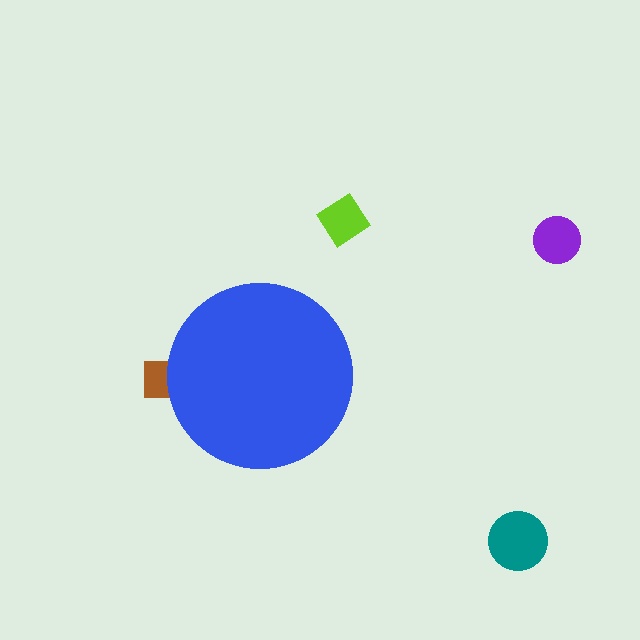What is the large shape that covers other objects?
A blue circle.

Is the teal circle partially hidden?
No, the teal circle is fully visible.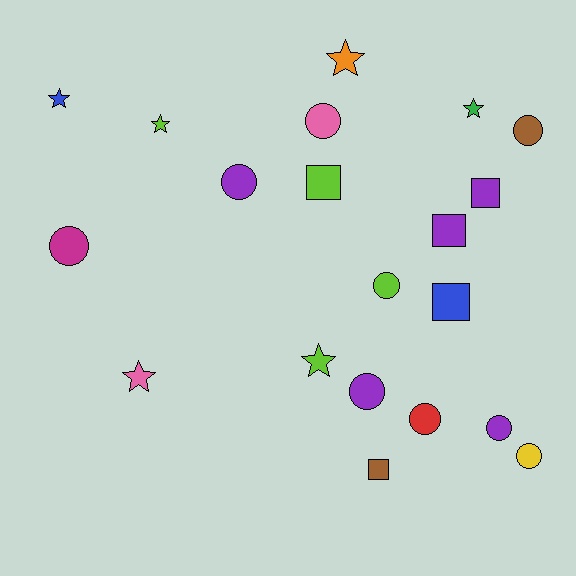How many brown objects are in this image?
There are 2 brown objects.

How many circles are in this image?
There are 9 circles.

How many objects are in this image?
There are 20 objects.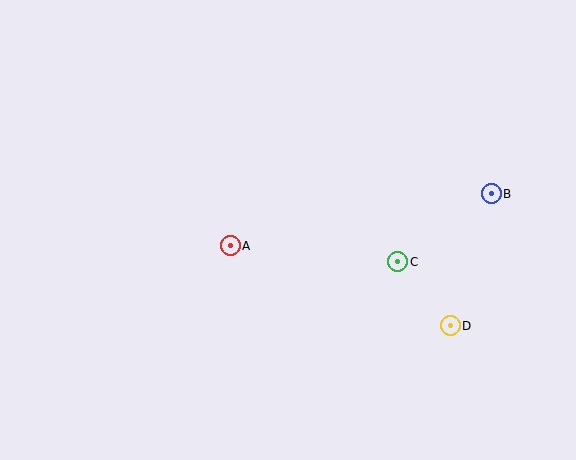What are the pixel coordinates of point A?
Point A is at (230, 246).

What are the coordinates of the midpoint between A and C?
The midpoint between A and C is at (314, 254).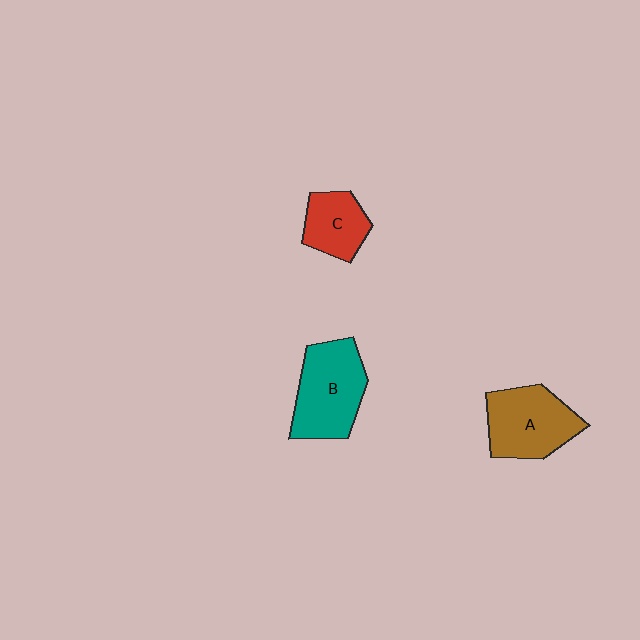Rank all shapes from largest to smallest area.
From largest to smallest: B (teal), A (brown), C (red).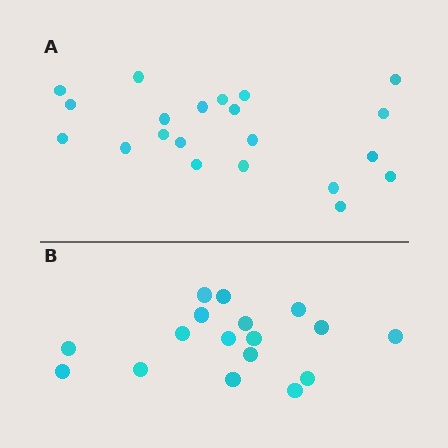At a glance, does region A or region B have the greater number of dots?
Region A (the top region) has more dots.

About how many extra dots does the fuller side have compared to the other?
Region A has about 4 more dots than region B.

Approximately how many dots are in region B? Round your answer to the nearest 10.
About 20 dots. (The exact count is 17, which rounds to 20.)